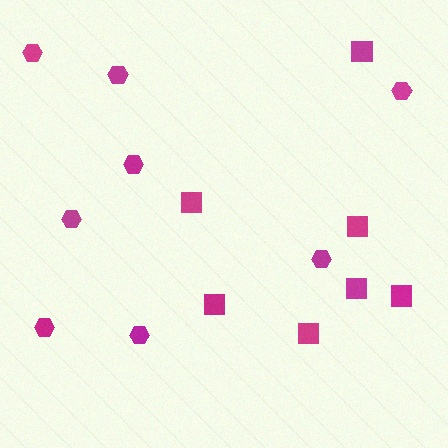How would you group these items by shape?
There are 2 groups: one group of squares (7) and one group of hexagons (8).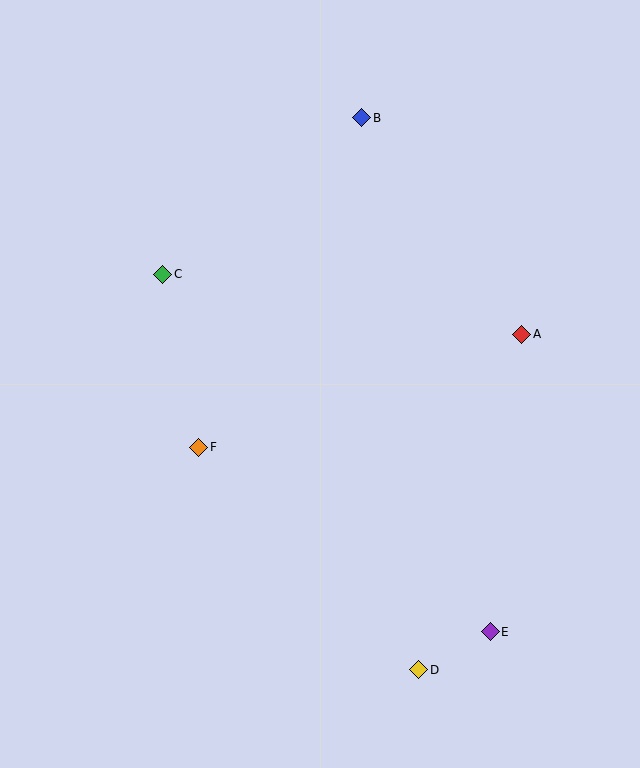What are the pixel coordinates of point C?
Point C is at (163, 274).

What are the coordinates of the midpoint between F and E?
The midpoint between F and E is at (345, 540).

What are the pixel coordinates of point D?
Point D is at (419, 670).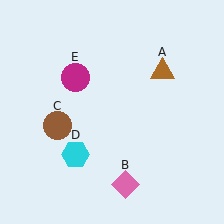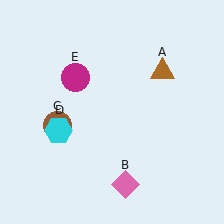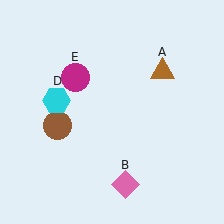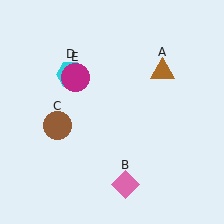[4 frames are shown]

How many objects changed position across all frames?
1 object changed position: cyan hexagon (object D).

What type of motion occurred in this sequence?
The cyan hexagon (object D) rotated clockwise around the center of the scene.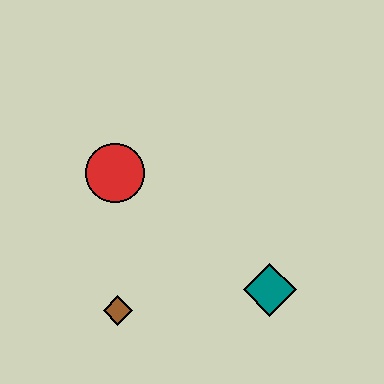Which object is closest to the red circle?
The brown diamond is closest to the red circle.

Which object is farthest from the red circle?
The teal diamond is farthest from the red circle.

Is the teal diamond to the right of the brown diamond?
Yes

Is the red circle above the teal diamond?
Yes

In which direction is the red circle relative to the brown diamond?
The red circle is above the brown diamond.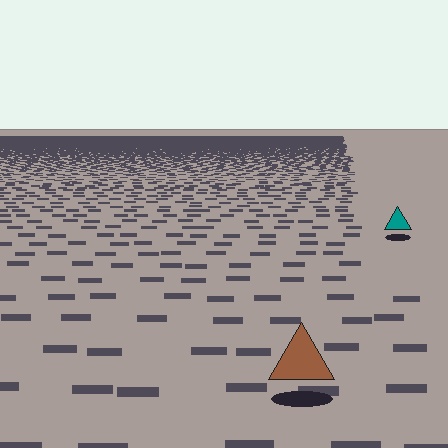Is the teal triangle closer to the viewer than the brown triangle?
No. The brown triangle is closer — you can tell from the texture gradient: the ground texture is coarser near it.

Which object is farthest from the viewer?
The teal triangle is farthest from the viewer. It appears smaller and the ground texture around it is denser.